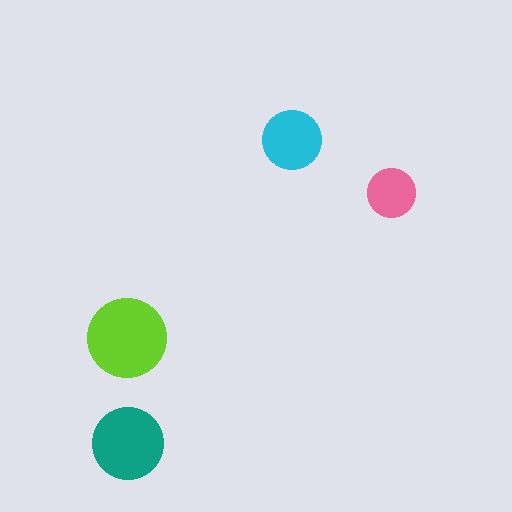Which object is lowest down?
The teal circle is bottommost.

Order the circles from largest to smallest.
the lime one, the teal one, the cyan one, the pink one.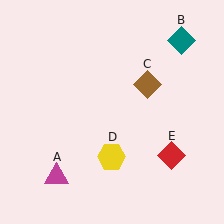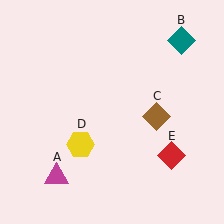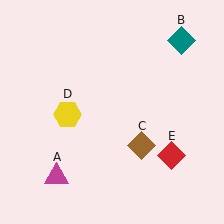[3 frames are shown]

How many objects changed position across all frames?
2 objects changed position: brown diamond (object C), yellow hexagon (object D).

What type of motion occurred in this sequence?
The brown diamond (object C), yellow hexagon (object D) rotated clockwise around the center of the scene.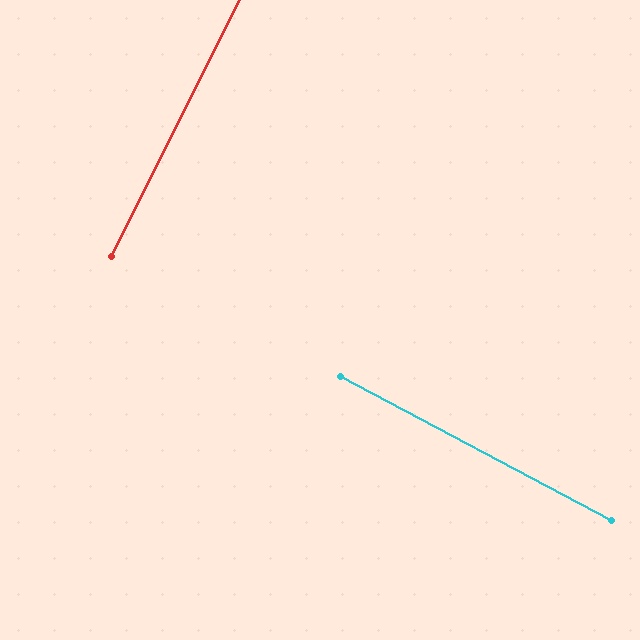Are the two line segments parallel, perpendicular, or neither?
Perpendicular — they meet at approximately 88°.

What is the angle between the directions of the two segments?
Approximately 88 degrees.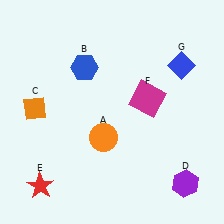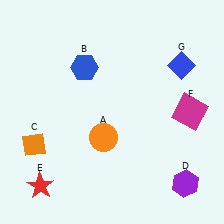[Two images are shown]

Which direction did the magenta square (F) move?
The magenta square (F) moved right.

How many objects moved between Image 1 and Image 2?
2 objects moved between the two images.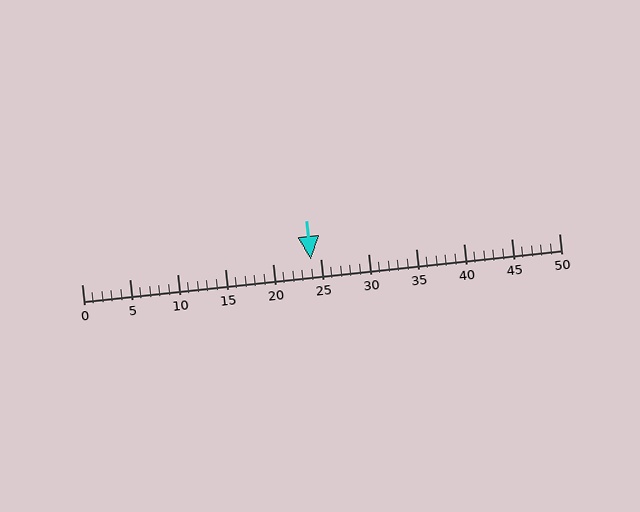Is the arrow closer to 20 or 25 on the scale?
The arrow is closer to 25.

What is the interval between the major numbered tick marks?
The major tick marks are spaced 5 units apart.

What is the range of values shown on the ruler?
The ruler shows values from 0 to 50.